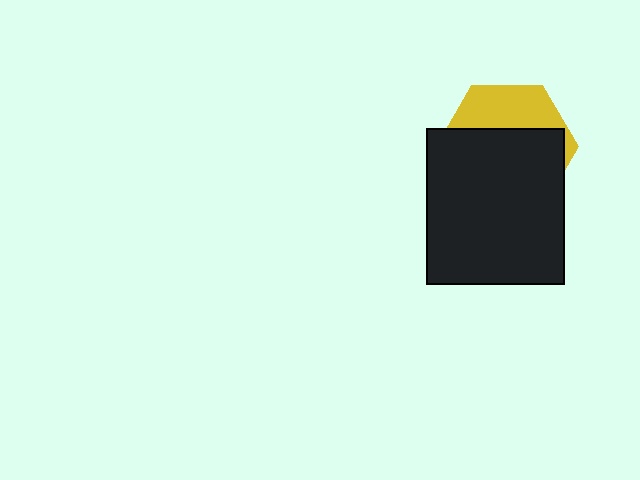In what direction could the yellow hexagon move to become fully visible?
The yellow hexagon could move up. That would shift it out from behind the black rectangle entirely.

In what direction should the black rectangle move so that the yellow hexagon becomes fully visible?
The black rectangle should move down. That is the shortest direction to clear the overlap and leave the yellow hexagon fully visible.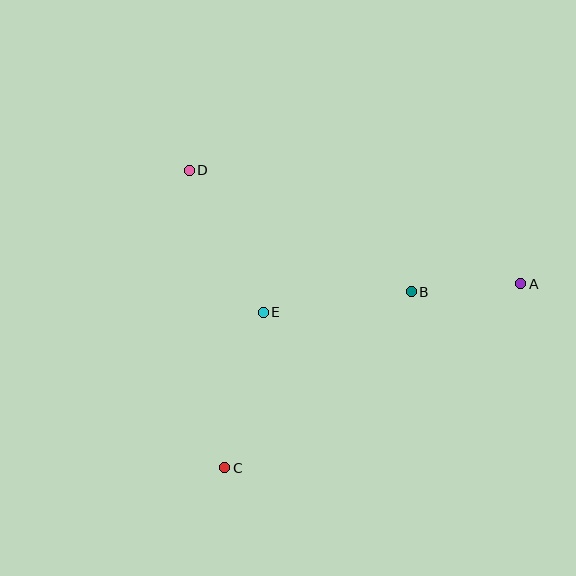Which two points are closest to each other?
Points A and B are closest to each other.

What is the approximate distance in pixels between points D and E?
The distance between D and E is approximately 160 pixels.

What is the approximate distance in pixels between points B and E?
The distance between B and E is approximately 150 pixels.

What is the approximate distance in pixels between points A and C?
The distance between A and C is approximately 348 pixels.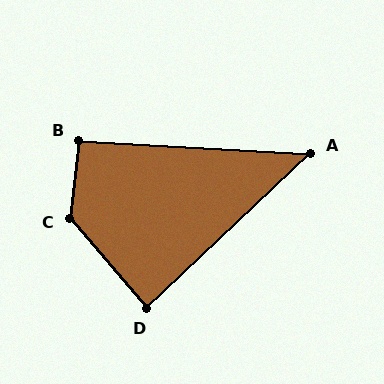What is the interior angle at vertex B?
Approximately 93 degrees (approximately right).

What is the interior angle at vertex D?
Approximately 87 degrees (approximately right).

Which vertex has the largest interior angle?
C, at approximately 133 degrees.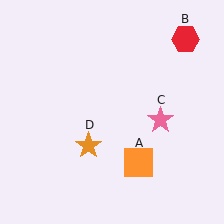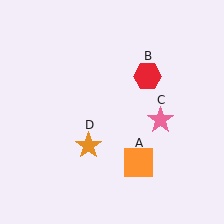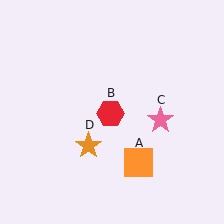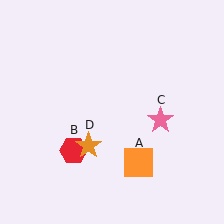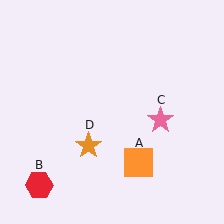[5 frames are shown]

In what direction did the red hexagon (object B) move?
The red hexagon (object B) moved down and to the left.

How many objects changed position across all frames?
1 object changed position: red hexagon (object B).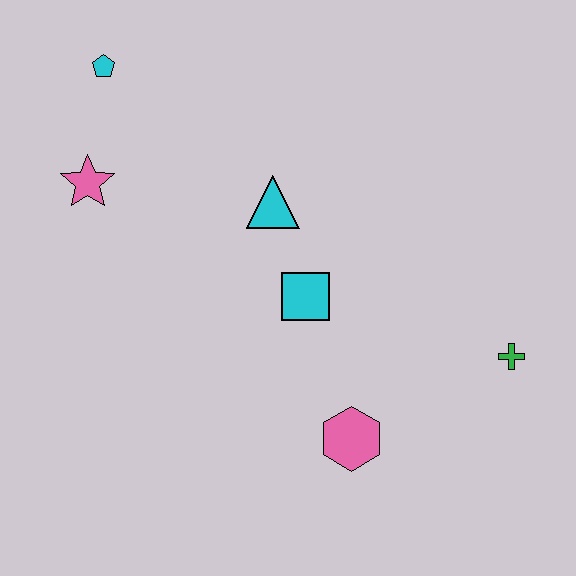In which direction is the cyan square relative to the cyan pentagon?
The cyan square is below the cyan pentagon.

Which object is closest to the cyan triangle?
The cyan square is closest to the cyan triangle.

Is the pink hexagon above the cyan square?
No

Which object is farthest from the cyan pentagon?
The green cross is farthest from the cyan pentagon.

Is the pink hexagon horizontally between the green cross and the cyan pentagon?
Yes